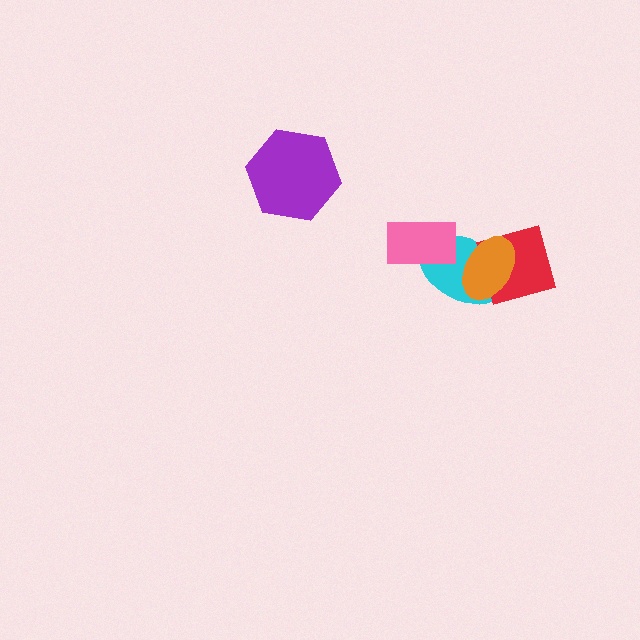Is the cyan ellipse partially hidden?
Yes, it is partially covered by another shape.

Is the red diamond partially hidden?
Yes, it is partially covered by another shape.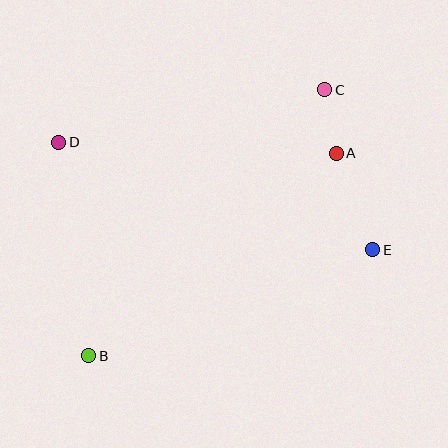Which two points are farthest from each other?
Points B and C are farthest from each other.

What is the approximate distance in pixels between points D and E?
The distance between D and E is approximately 332 pixels.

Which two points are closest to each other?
Points A and C are closest to each other.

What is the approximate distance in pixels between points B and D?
The distance between B and D is approximately 216 pixels.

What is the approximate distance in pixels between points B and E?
The distance between B and E is approximately 304 pixels.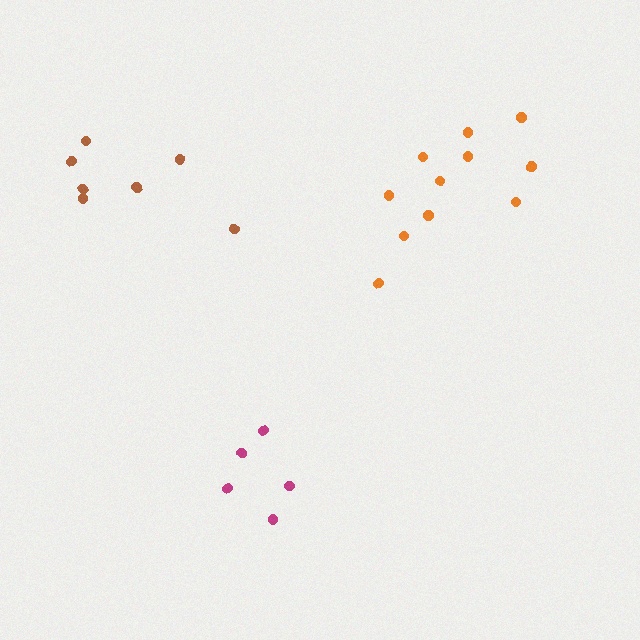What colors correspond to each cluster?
The clusters are colored: magenta, orange, brown.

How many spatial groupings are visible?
There are 3 spatial groupings.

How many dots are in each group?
Group 1: 5 dots, Group 2: 11 dots, Group 3: 7 dots (23 total).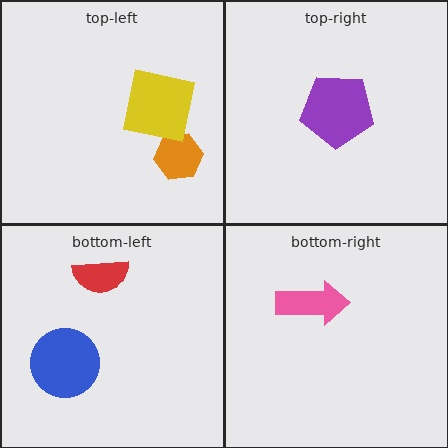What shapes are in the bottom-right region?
The pink arrow.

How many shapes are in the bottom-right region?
1.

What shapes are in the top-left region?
The orange hexagon, the yellow square.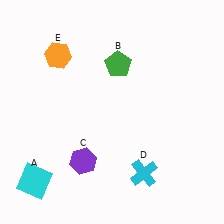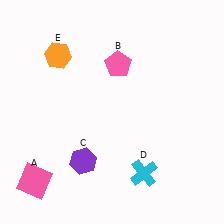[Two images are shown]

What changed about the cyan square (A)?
In Image 1, A is cyan. In Image 2, it changed to pink.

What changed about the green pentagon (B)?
In Image 1, B is green. In Image 2, it changed to pink.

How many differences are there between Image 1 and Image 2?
There are 2 differences between the two images.